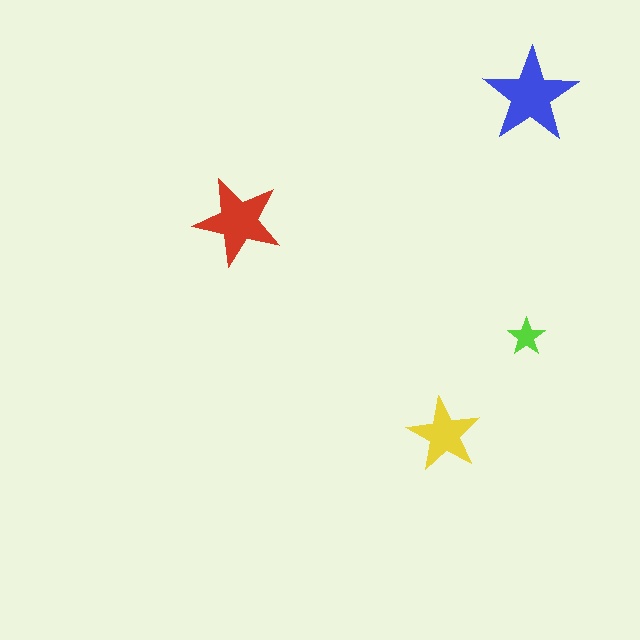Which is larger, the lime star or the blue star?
The blue one.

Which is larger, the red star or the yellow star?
The red one.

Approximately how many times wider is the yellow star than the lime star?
About 2 times wider.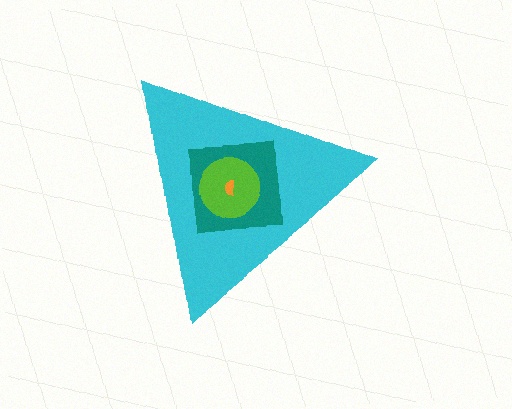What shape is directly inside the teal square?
The lime circle.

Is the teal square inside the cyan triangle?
Yes.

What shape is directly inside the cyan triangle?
The teal square.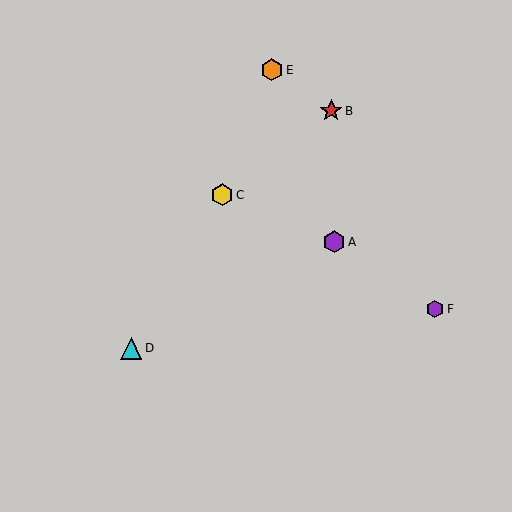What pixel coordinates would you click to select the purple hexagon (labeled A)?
Click at (334, 242) to select the purple hexagon A.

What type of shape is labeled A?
Shape A is a purple hexagon.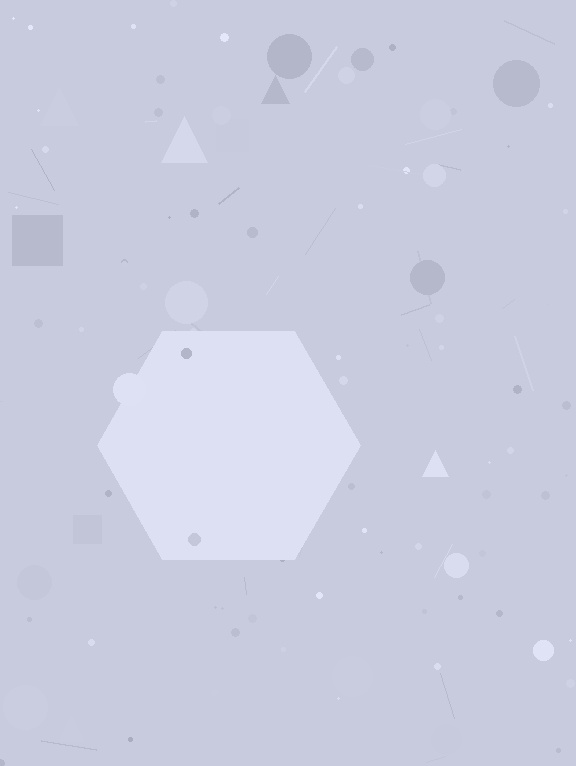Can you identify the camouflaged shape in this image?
The camouflaged shape is a hexagon.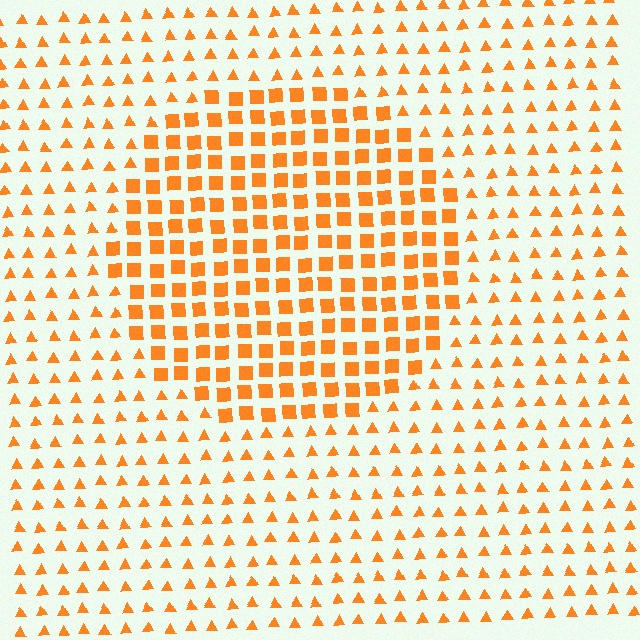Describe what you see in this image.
The image is filled with small orange elements arranged in a uniform grid. A circle-shaped region contains squares, while the surrounding area contains triangles. The boundary is defined purely by the change in element shape.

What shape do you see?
I see a circle.